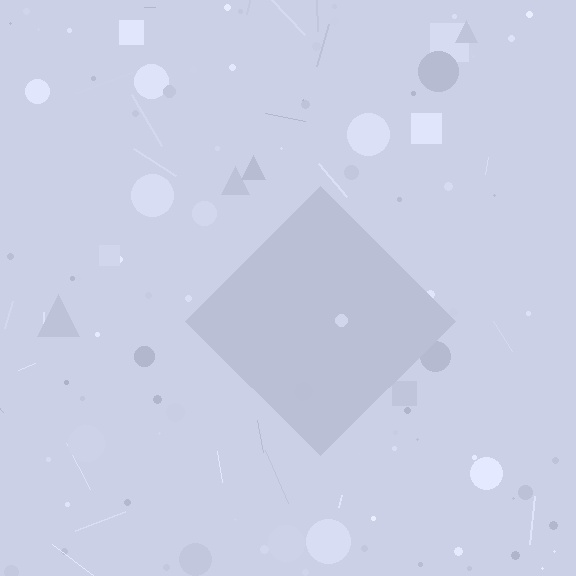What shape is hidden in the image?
A diamond is hidden in the image.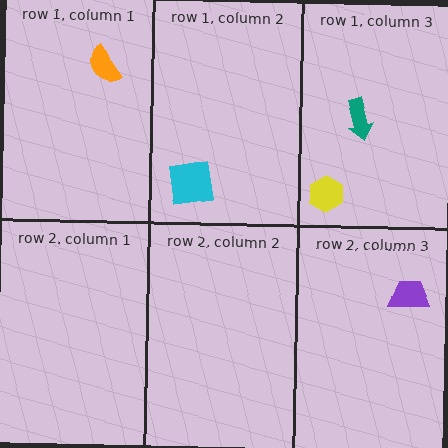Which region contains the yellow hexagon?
The row 1, column 3 region.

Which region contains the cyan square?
The row 1, column 2 region.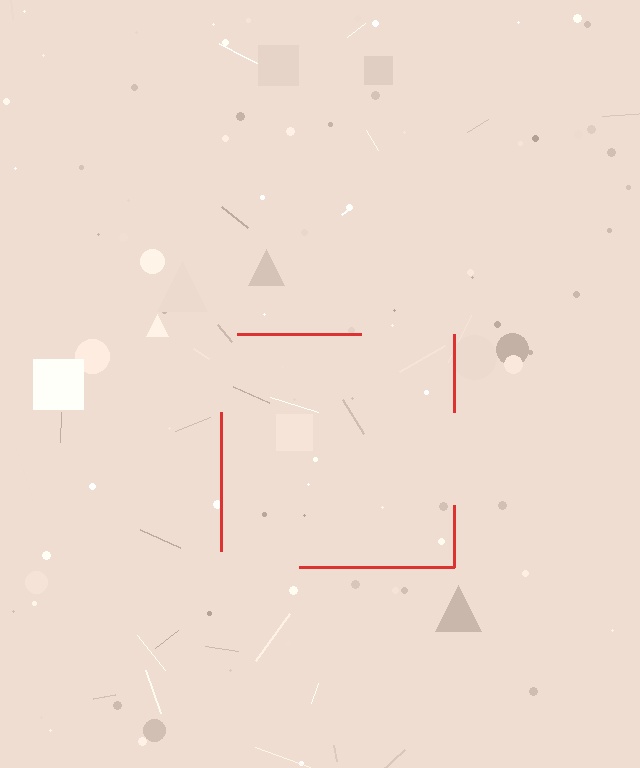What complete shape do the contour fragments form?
The contour fragments form a square.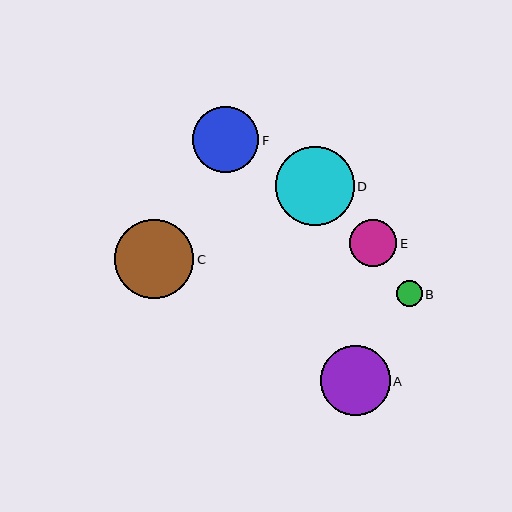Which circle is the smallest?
Circle B is the smallest with a size of approximately 26 pixels.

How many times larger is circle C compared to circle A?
Circle C is approximately 1.1 times the size of circle A.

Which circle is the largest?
Circle C is the largest with a size of approximately 80 pixels.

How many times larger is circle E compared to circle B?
Circle E is approximately 1.8 times the size of circle B.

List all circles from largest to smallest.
From largest to smallest: C, D, A, F, E, B.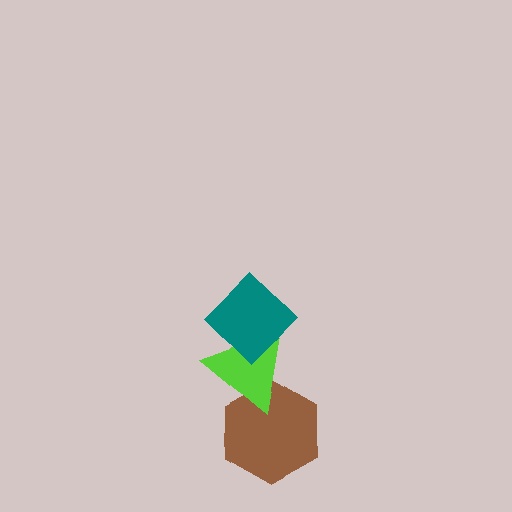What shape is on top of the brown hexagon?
The lime triangle is on top of the brown hexagon.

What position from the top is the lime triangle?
The lime triangle is 2nd from the top.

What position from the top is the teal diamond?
The teal diamond is 1st from the top.